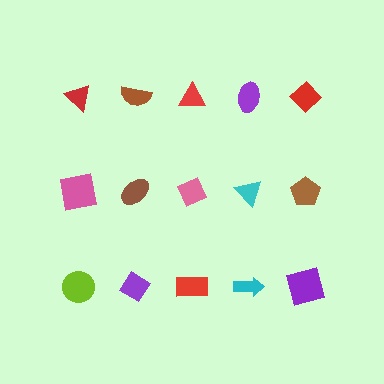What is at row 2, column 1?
A pink square.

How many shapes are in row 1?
5 shapes.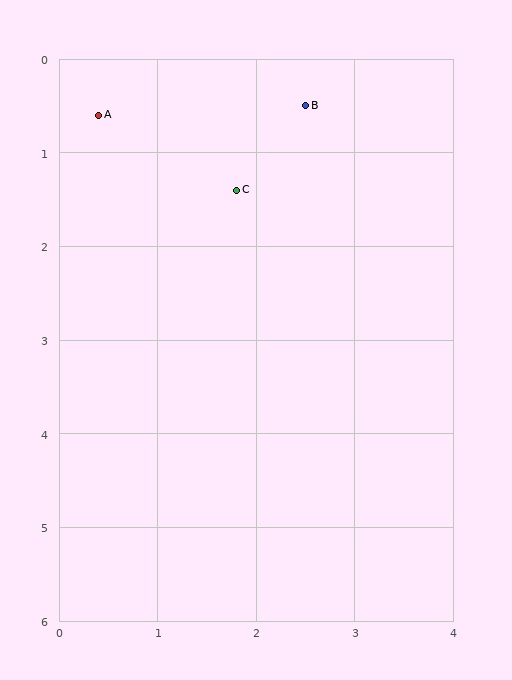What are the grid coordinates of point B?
Point B is at approximately (2.5, 0.5).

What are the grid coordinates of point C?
Point C is at approximately (1.8, 1.4).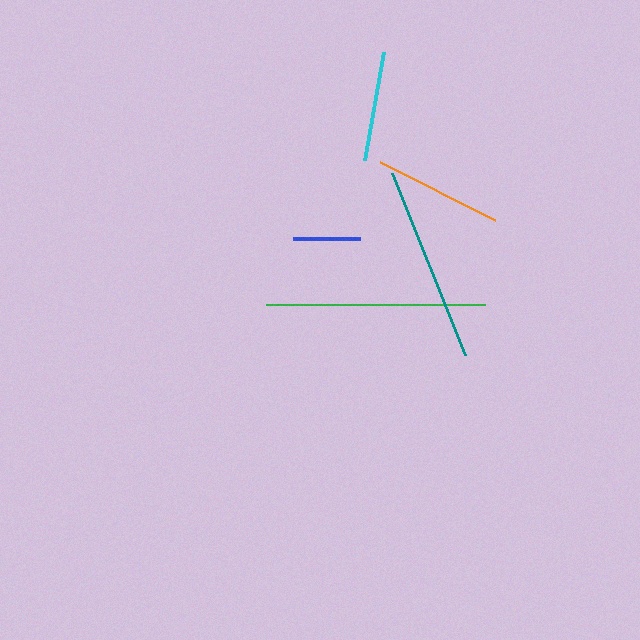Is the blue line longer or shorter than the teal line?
The teal line is longer than the blue line.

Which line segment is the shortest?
The blue line is the shortest at approximately 67 pixels.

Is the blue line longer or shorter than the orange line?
The orange line is longer than the blue line.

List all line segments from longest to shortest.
From longest to shortest: green, teal, orange, cyan, blue.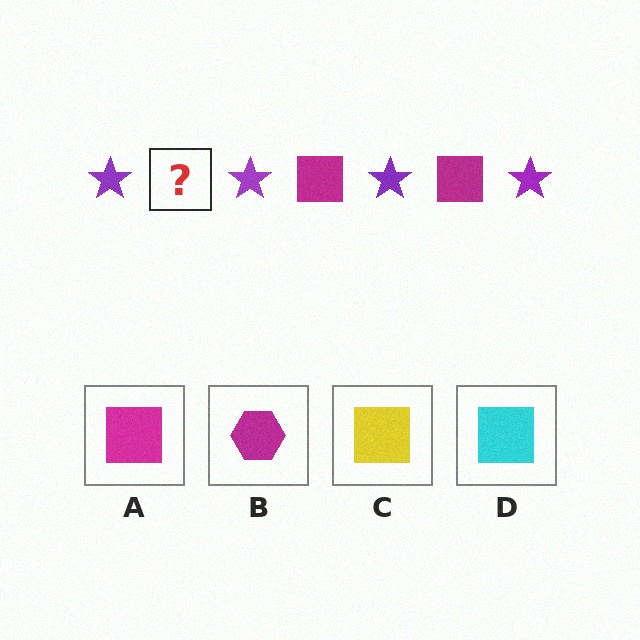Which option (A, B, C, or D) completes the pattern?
A.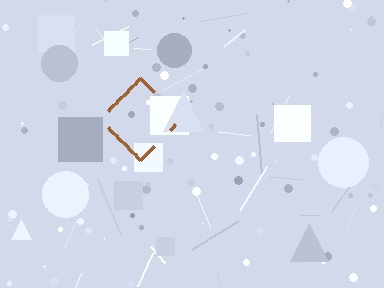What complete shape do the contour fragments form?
The contour fragments form a diamond.